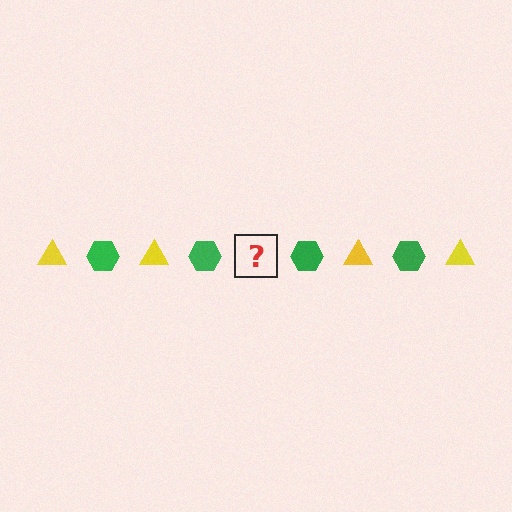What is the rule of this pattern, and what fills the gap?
The rule is that the pattern alternates between yellow triangle and green hexagon. The gap should be filled with a yellow triangle.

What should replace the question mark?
The question mark should be replaced with a yellow triangle.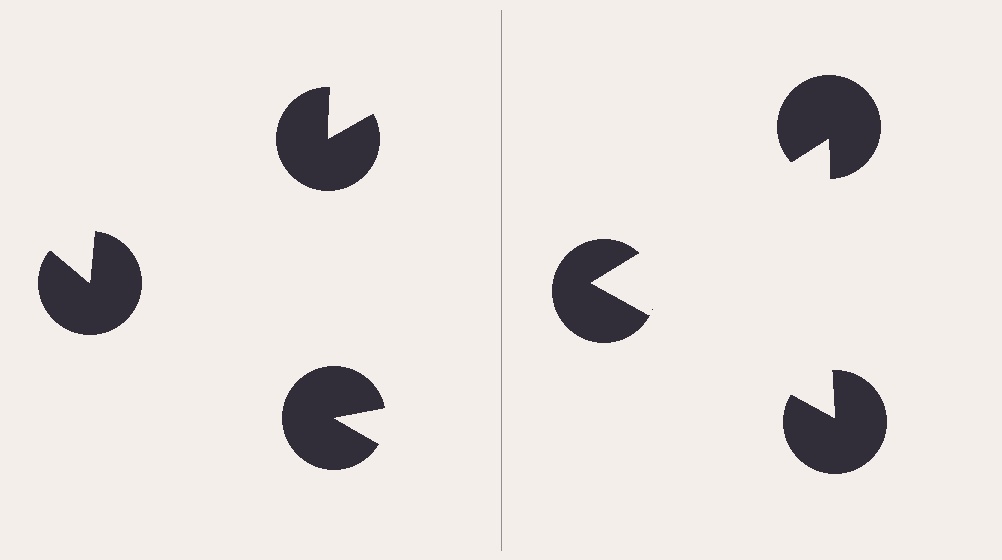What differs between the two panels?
The pac-man discs are positioned identically on both sides; only the wedge orientations differ. On the right they align to a triangle; on the left they are misaligned.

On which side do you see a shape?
An illusory triangle appears on the right side. On the left side the wedge cuts are rotated, so no coherent shape forms.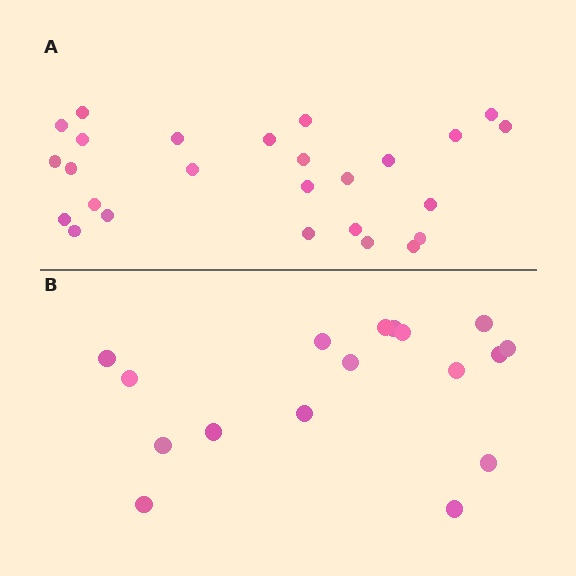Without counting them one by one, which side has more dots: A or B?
Region A (the top region) has more dots.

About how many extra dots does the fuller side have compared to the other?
Region A has roughly 8 or so more dots than region B.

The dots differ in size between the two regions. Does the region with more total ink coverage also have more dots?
No. Region B has more total ink coverage because its dots are larger, but region A actually contains more individual dots. Total area can be misleading — the number of items is what matters here.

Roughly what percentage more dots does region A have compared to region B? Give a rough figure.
About 55% more.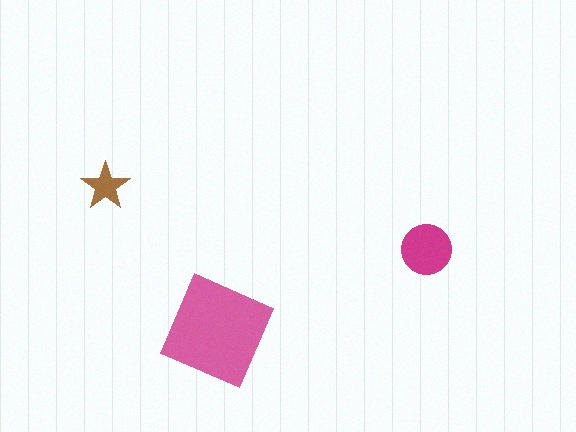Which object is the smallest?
The brown star.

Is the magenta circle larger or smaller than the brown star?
Larger.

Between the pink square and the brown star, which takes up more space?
The pink square.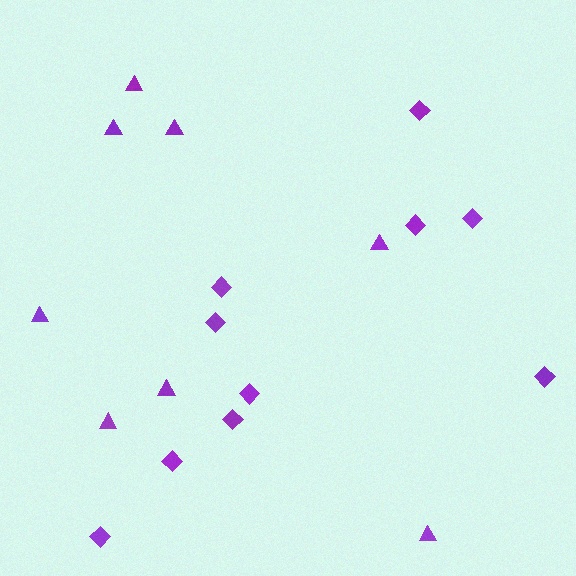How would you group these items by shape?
There are 2 groups: one group of triangles (8) and one group of diamonds (10).